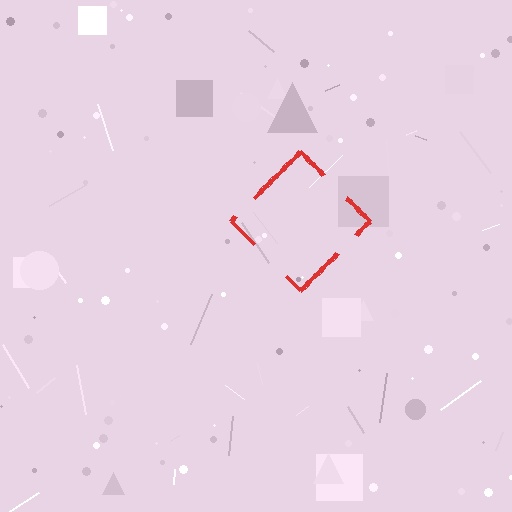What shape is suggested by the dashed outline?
The dashed outline suggests a diamond.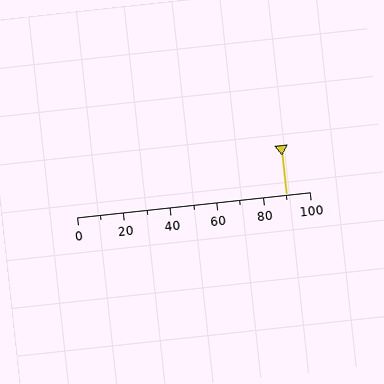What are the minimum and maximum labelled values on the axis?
The axis runs from 0 to 100.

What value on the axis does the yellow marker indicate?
The marker indicates approximately 90.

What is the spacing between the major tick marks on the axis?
The major ticks are spaced 20 apart.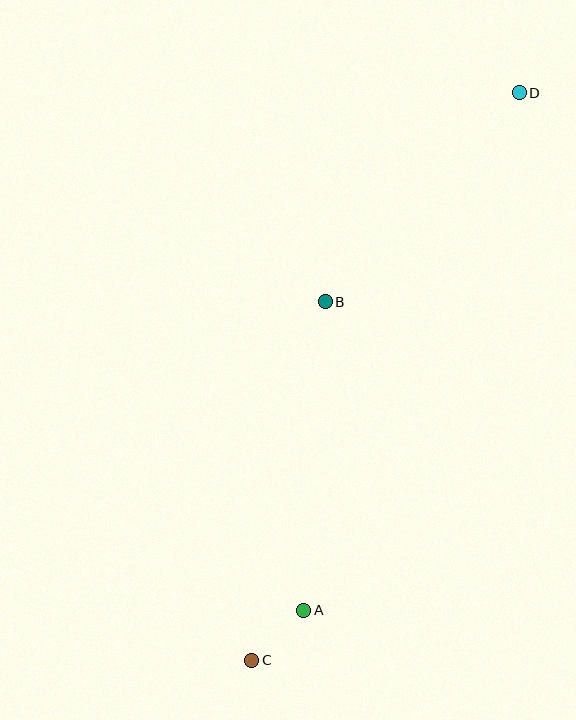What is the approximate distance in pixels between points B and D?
The distance between B and D is approximately 285 pixels.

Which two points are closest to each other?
Points A and C are closest to each other.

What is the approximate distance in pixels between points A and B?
The distance between A and B is approximately 309 pixels.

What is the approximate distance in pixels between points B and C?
The distance between B and C is approximately 366 pixels.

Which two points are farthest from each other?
Points C and D are farthest from each other.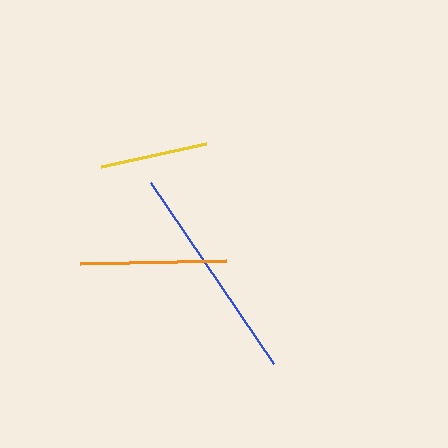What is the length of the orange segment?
The orange segment is approximately 146 pixels long.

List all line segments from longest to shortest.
From longest to shortest: blue, orange, yellow.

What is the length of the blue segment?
The blue segment is approximately 218 pixels long.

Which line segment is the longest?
The blue line is the longest at approximately 218 pixels.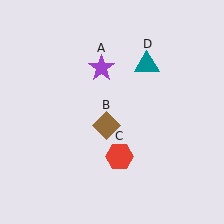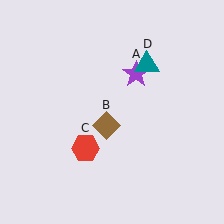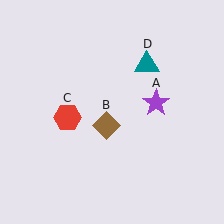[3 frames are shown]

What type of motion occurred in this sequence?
The purple star (object A), red hexagon (object C) rotated clockwise around the center of the scene.